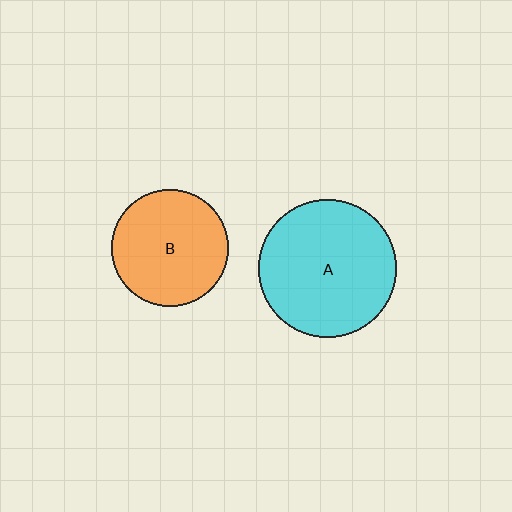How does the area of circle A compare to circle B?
Approximately 1.4 times.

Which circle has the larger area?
Circle A (cyan).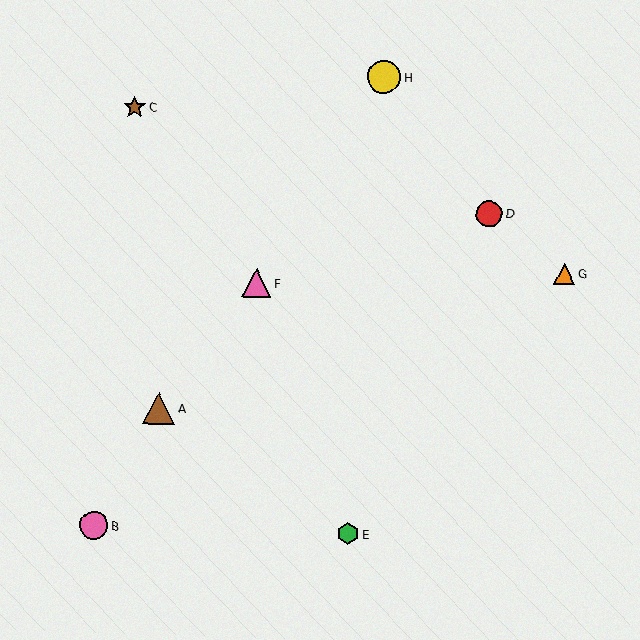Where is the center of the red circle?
The center of the red circle is at (489, 214).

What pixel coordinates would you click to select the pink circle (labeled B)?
Click at (94, 526) to select the pink circle B.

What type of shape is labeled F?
Shape F is a pink triangle.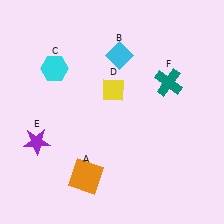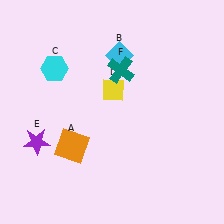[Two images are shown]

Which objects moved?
The objects that moved are: the orange square (A), the teal cross (F).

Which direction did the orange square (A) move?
The orange square (A) moved up.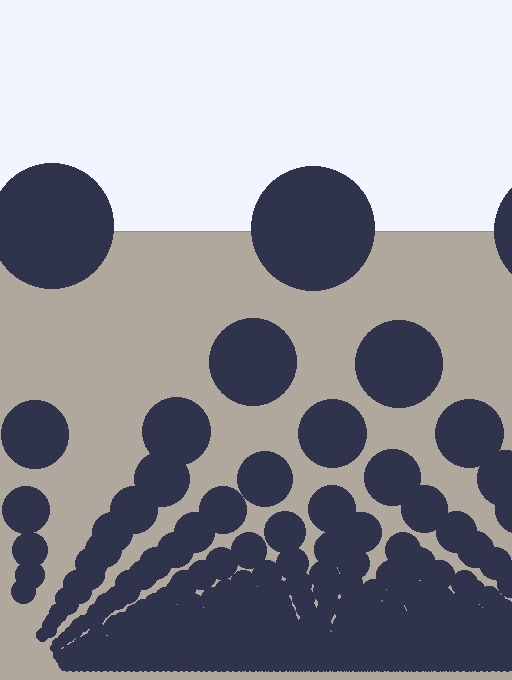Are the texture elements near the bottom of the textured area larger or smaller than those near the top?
Smaller. The gradient is inverted — elements near the bottom are smaller and denser.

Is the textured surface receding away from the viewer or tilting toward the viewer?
The surface appears to tilt toward the viewer. Texture elements get larger and sparser toward the top.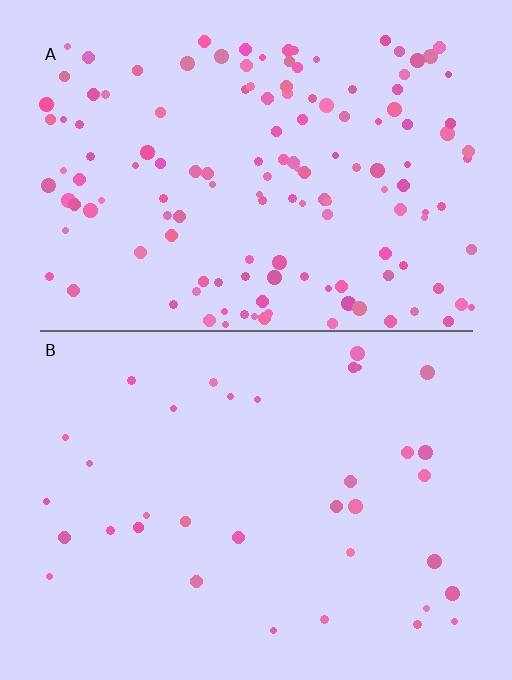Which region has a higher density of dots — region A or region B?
A (the top).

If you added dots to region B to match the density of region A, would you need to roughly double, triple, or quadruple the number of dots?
Approximately quadruple.